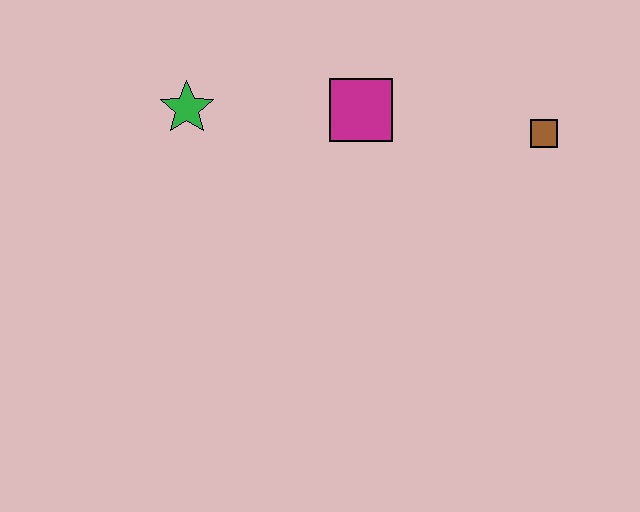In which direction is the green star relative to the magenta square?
The green star is to the left of the magenta square.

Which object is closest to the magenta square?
The green star is closest to the magenta square.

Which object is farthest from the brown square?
The green star is farthest from the brown square.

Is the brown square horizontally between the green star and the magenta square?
No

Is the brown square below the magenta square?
Yes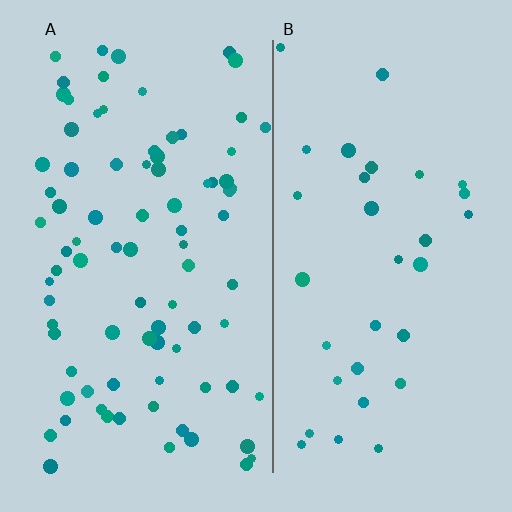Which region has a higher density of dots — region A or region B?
A (the left).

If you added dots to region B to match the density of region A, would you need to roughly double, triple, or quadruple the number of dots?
Approximately triple.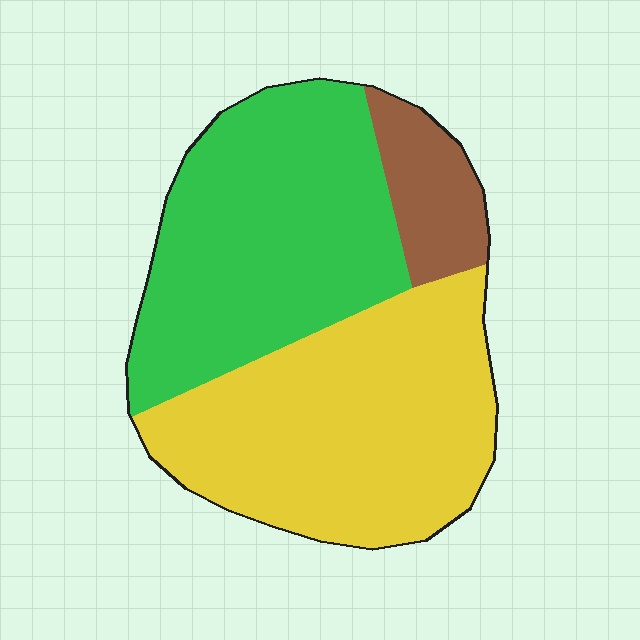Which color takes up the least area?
Brown, at roughly 10%.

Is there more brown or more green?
Green.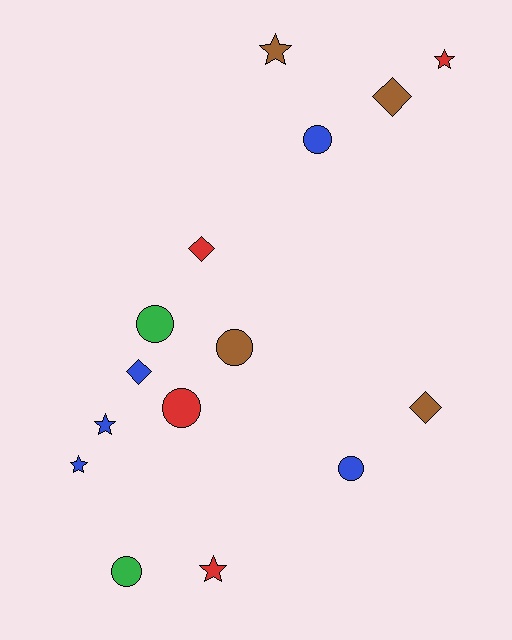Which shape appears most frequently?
Circle, with 6 objects.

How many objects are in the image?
There are 15 objects.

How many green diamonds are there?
There are no green diamonds.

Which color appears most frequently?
Blue, with 5 objects.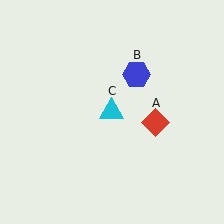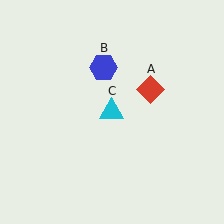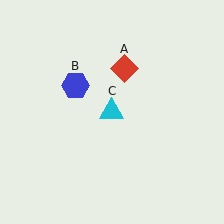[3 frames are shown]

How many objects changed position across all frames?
2 objects changed position: red diamond (object A), blue hexagon (object B).